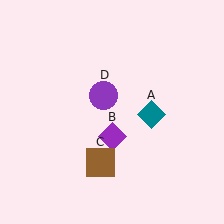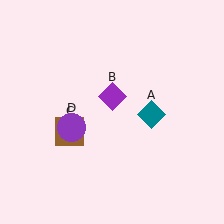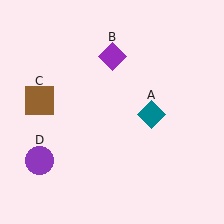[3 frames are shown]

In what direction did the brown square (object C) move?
The brown square (object C) moved up and to the left.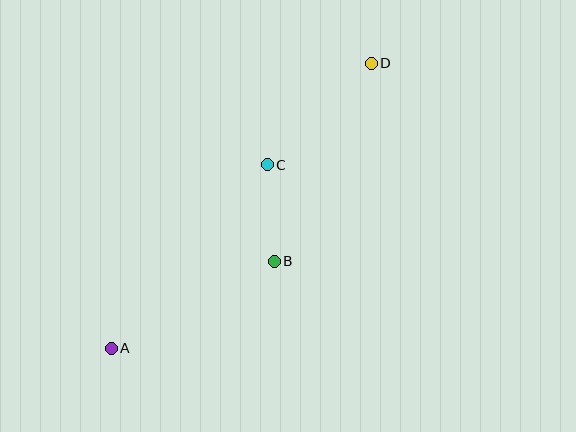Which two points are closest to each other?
Points B and C are closest to each other.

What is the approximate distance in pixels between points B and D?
The distance between B and D is approximately 220 pixels.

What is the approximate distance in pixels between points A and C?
The distance between A and C is approximately 241 pixels.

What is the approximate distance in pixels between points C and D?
The distance between C and D is approximately 145 pixels.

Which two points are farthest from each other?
Points A and D are farthest from each other.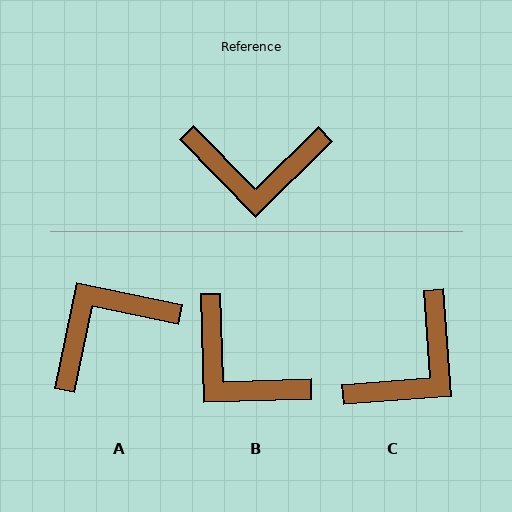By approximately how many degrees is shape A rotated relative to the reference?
Approximately 146 degrees clockwise.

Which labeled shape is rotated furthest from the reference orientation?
A, about 146 degrees away.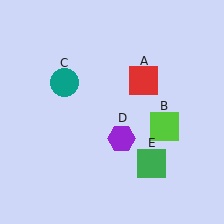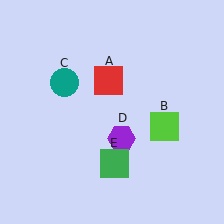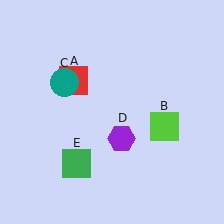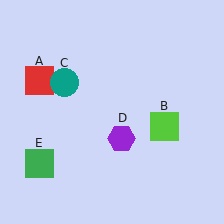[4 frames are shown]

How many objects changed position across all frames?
2 objects changed position: red square (object A), green square (object E).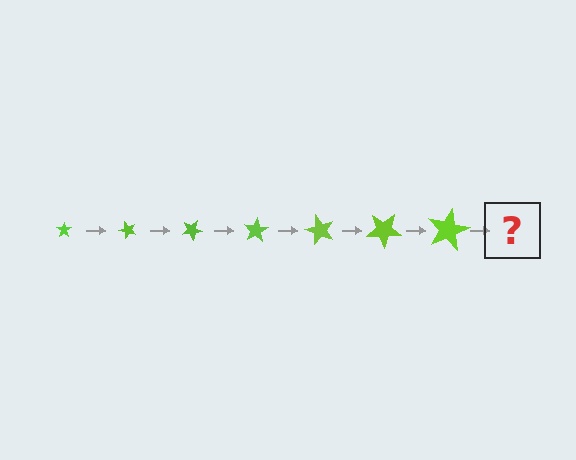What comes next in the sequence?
The next element should be a star, larger than the previous one and rotated 350 degrees from the start.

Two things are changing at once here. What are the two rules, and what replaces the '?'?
The two rules are that the star grows larger each step and it rotates 50 degrees each step. The '?' should be a star, larger than the previous one and rotated 350 degrees from the start.